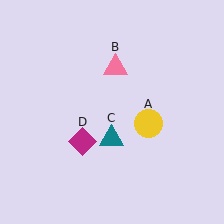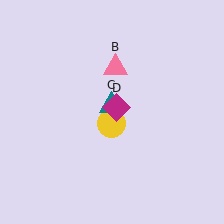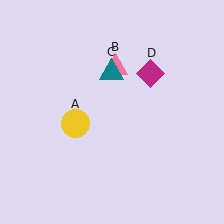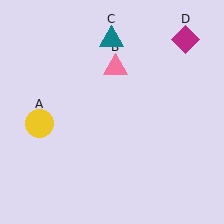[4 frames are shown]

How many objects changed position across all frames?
3 objects changed position: yellow circle (object A), teal triangle (object C), magenta diamond (object D).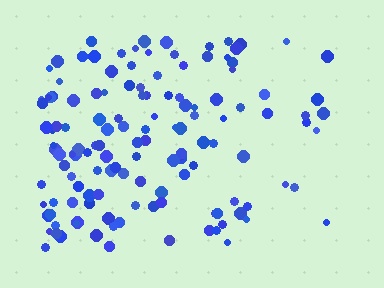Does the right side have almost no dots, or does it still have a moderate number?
Still a moderate number, just noticeably fewer than the left.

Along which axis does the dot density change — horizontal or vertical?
Horizontal.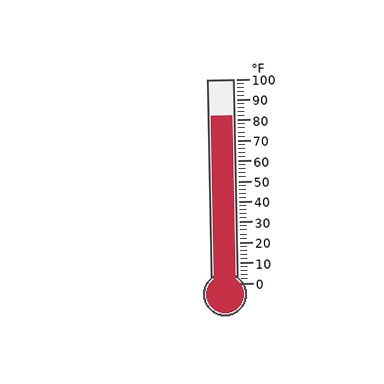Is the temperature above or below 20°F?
The temperature is above 20°F.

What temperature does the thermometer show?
The thermometer shows approximately 82°F.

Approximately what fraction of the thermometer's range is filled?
The thermometer is filled to approximately 80% of its range.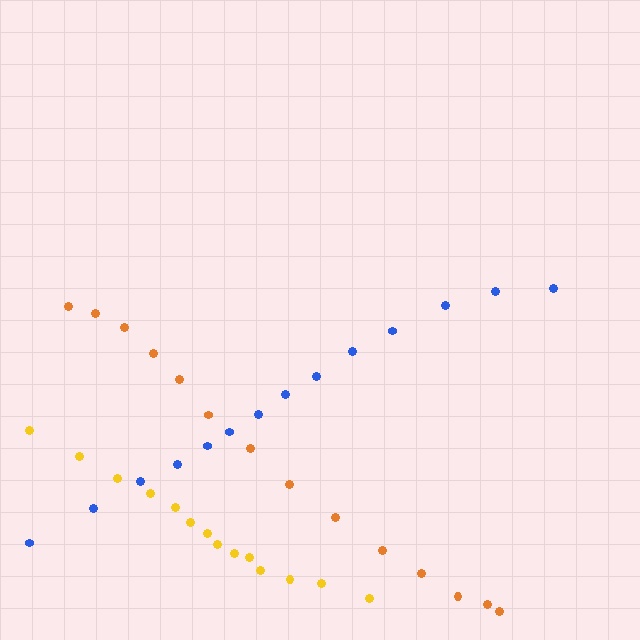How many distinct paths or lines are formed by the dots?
There are 3 distinct paths.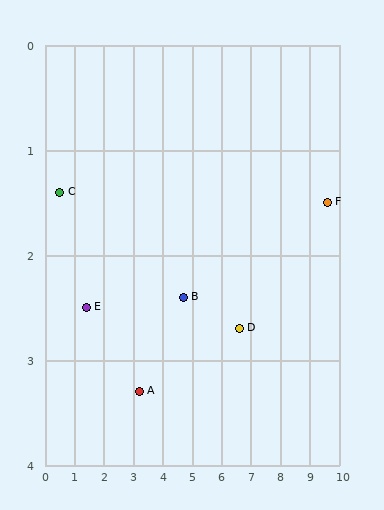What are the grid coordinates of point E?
Point E is at approximately (1.4, 2.5).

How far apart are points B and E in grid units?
Points B and E are about 3.3 grid units apart.